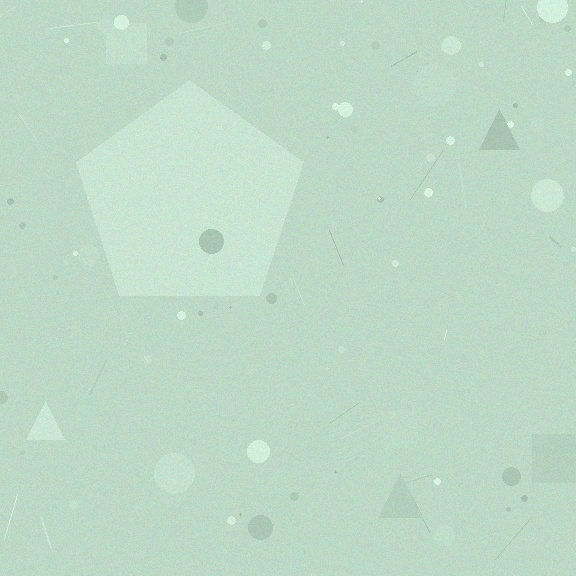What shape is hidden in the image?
A pentagon is hidden in the image.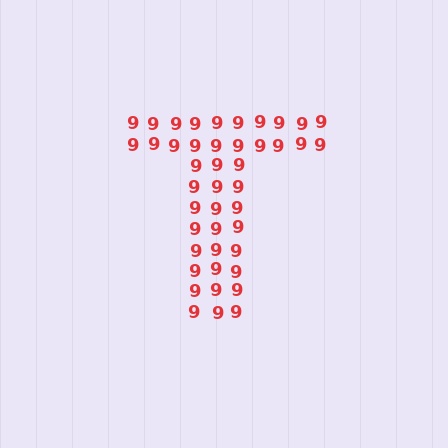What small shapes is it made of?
It is made of small digit 9's.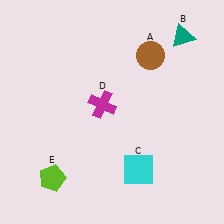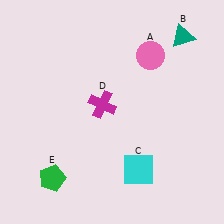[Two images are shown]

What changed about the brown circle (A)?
In Image 1, A is brown. In Image 2, it changed to pink.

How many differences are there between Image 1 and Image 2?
There are 2 differences between the two images.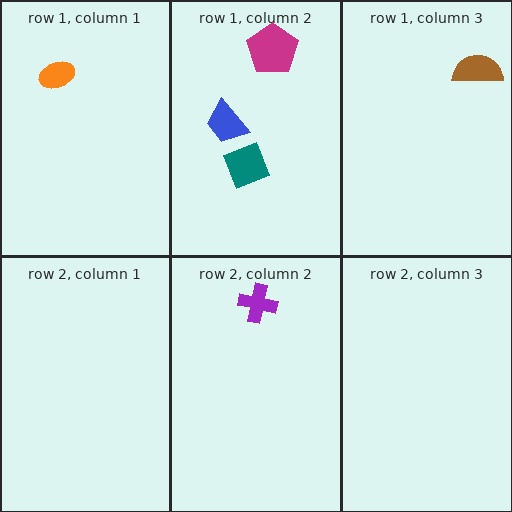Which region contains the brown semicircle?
The row 1, column 3 region.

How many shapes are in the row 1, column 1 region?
1.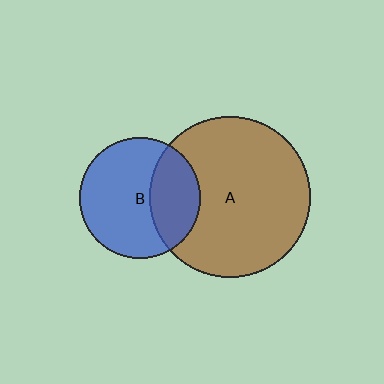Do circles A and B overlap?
Yes.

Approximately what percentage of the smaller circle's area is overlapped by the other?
Approximately 30%.